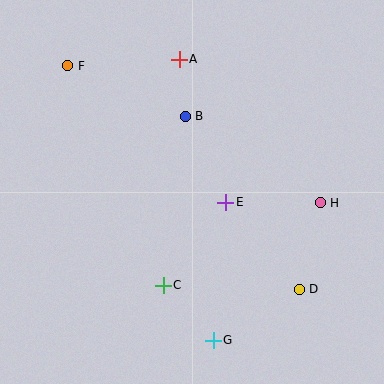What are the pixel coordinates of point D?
Point D is at (299, 289).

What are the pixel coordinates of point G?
Point G is at (213, 340).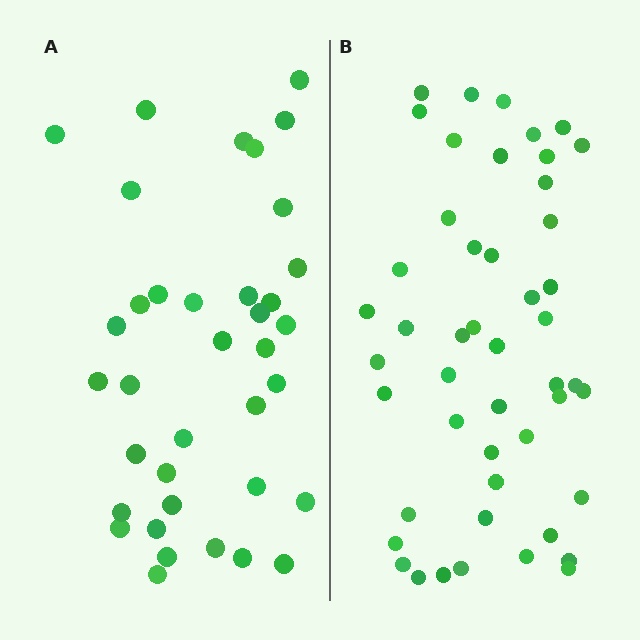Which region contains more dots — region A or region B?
Region B (the right region) has more dots.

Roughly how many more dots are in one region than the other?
Region B has roughly 12 or so more dots than region A.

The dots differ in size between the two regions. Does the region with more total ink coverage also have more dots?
No. Region A has more total ink coverage because its dots are larger, but region B actually contains more individual dots. Total area can be misleading — the number of items is what matters here.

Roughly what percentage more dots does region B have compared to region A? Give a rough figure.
About 30% more.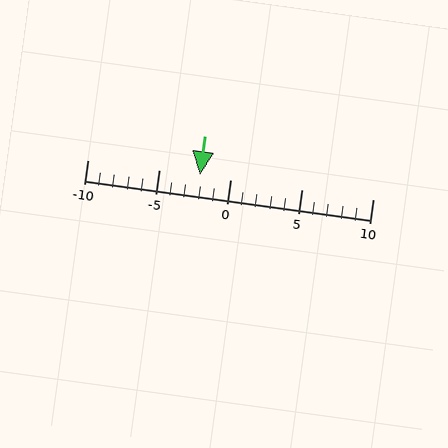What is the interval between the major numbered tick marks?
The major tick marks are spaced 5 units apart.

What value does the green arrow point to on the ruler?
The green arrow points to approximately -2.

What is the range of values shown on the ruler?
The ruler shows values from -10 to 10.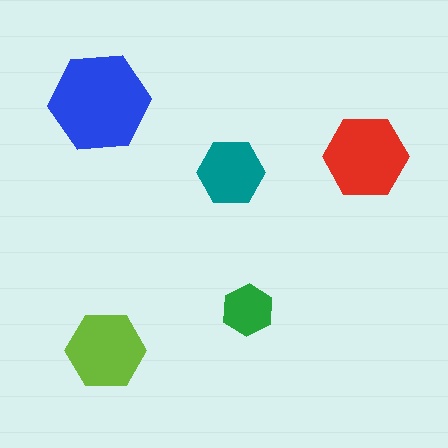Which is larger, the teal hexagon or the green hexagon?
The teal one.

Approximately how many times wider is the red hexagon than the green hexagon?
About 1.5 times wider.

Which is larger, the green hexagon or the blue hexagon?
The blue one.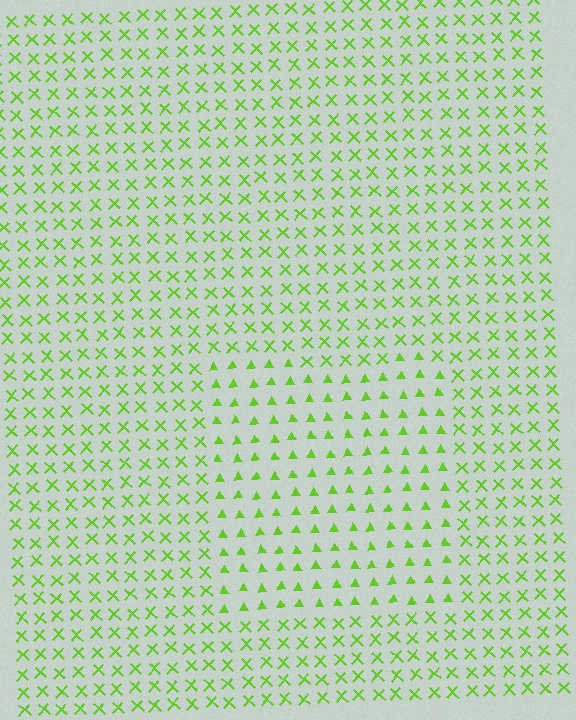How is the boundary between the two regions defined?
The boundary is defined by a change in element shape: triangles inside vs. X marks outside. All elements share the same color and spacing.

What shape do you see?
I see a rectangle.